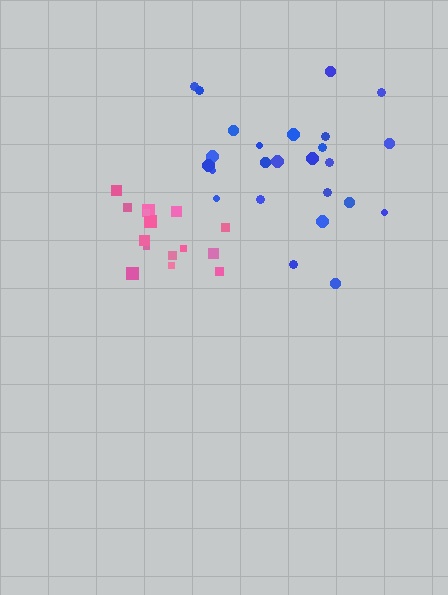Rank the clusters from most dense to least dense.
pink, blue.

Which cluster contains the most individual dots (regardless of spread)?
Blue (25).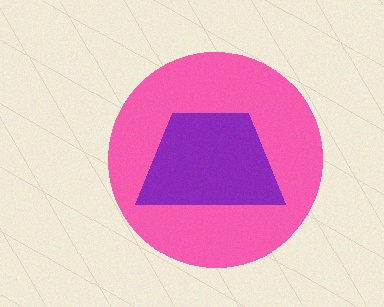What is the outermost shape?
The pink circle.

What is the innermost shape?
The purple trapezoid.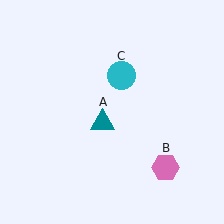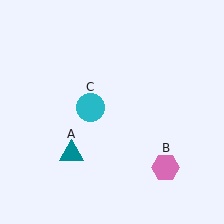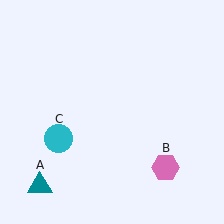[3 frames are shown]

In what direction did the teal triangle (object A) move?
The teal triangle (object A) moved down and to the left.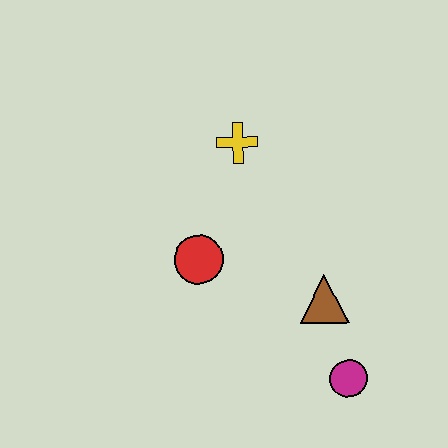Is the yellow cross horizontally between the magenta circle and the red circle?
Yes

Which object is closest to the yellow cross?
The red circle is closest to the yellow cross.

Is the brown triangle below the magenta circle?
No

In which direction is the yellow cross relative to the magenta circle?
The yellow cross is above the magenta circle.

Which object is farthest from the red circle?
The magenta circle is farthest from the red circle.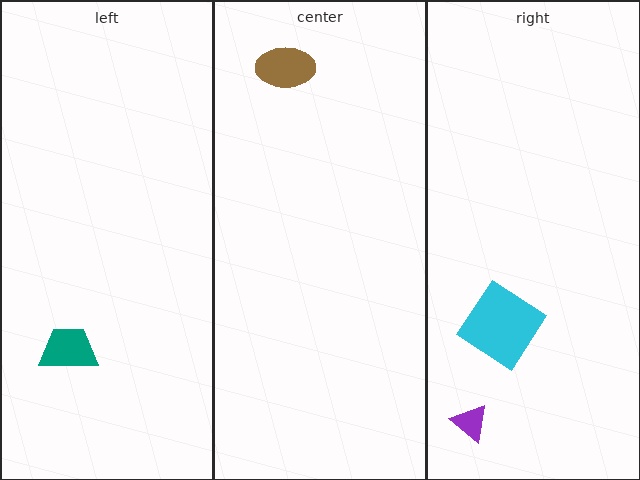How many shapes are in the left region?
1.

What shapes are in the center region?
The brown ellipse.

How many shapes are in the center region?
1.